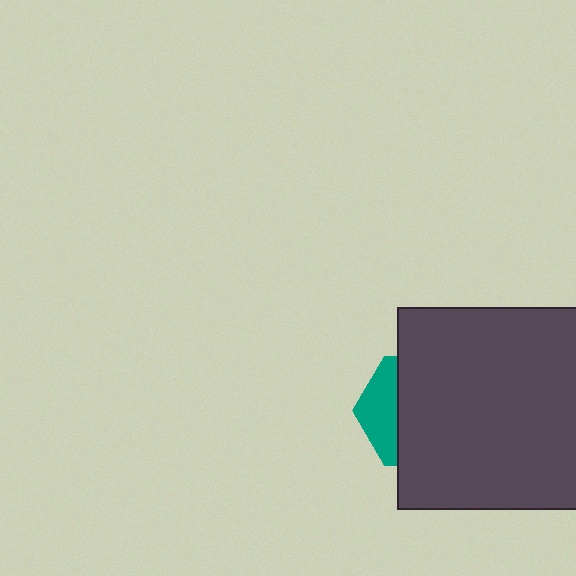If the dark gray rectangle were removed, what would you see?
You would see the complete teal hexagon.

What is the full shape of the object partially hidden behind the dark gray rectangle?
The partially hidden object is a teal hexagon.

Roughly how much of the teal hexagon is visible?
A small part of it is visible (roughly 31%).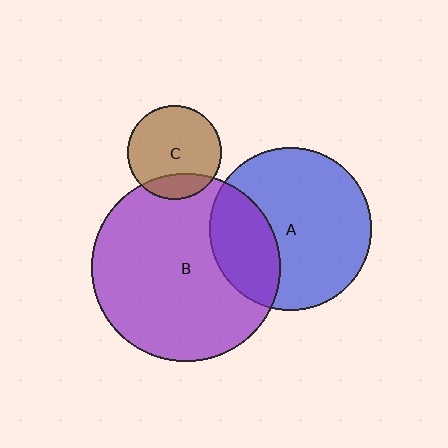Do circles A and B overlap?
Yes.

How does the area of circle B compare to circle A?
Approximately 1.3 times.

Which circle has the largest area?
Circle B (purple).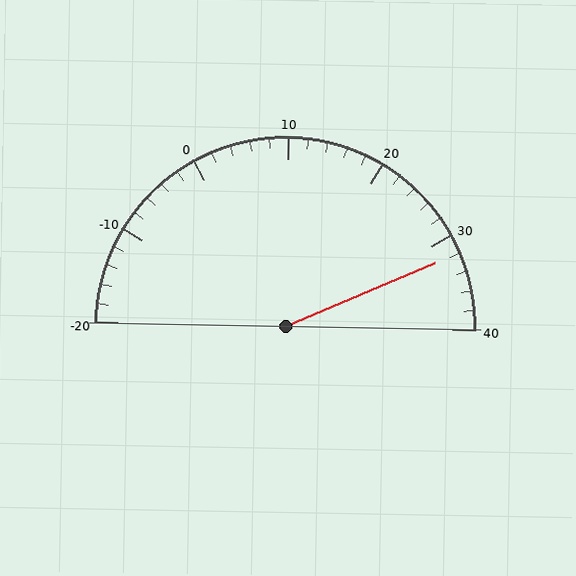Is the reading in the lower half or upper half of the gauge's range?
The reading is in the upper half of the range (-20 to 40).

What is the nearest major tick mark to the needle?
The nearest major tick mark is 30.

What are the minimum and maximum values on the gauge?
The gauge ranges from -20 to 40.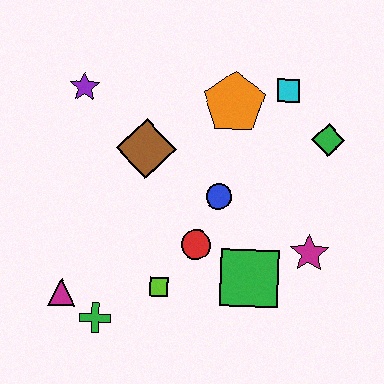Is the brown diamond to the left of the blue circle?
Yes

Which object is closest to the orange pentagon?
The cyan square is closest to the orange pentagon.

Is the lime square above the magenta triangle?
Yes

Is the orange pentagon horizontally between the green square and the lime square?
Yes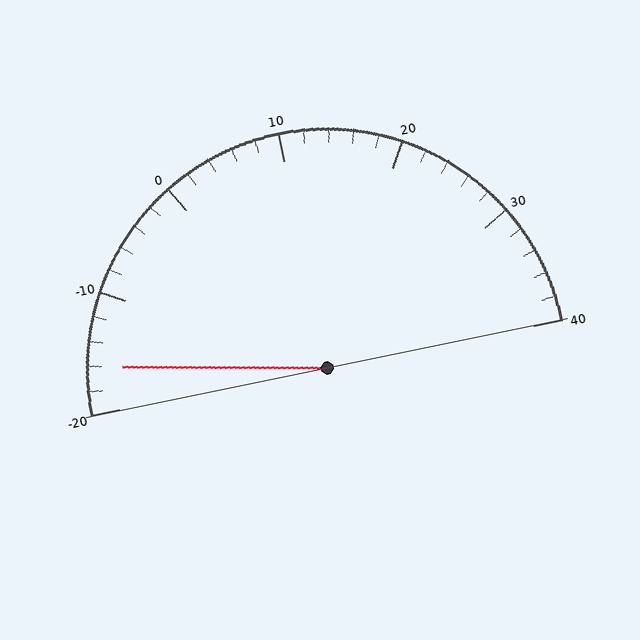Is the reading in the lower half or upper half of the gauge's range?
The reading is in the lower half of the range (-20 to 40).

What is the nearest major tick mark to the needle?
The nearest major tick mark is -20.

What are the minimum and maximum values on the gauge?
The gauge ranges from -20 to 40.